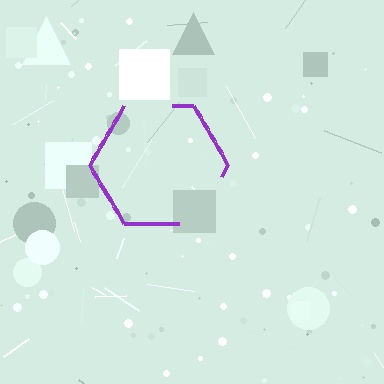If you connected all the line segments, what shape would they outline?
They would outline a hexagon.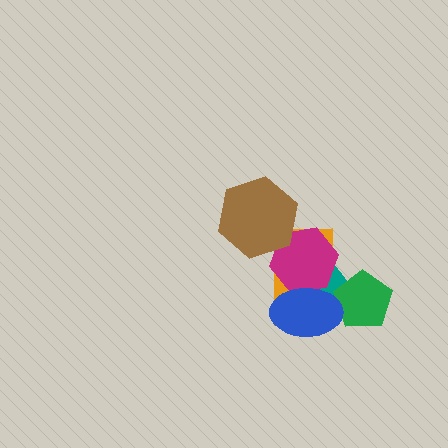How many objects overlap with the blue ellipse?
4 objects overlap with the blue ellipse.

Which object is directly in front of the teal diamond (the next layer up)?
The green pentagon is directly in front of the teal diamond.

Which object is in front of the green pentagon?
The blue ellipse is in front of the green pentagon.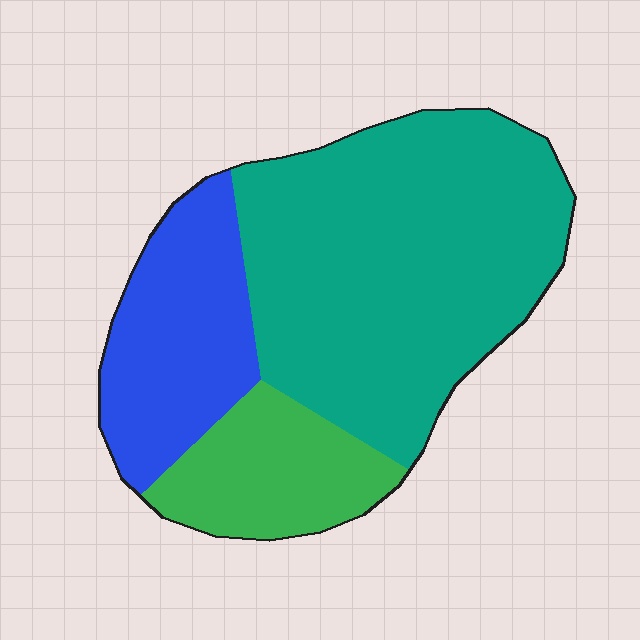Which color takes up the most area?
Teal, at roughly 60%.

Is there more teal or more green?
Teal.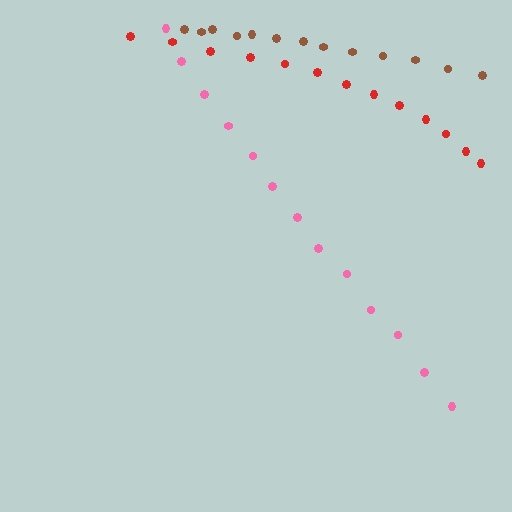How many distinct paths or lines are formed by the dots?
There are 3 distinct paths.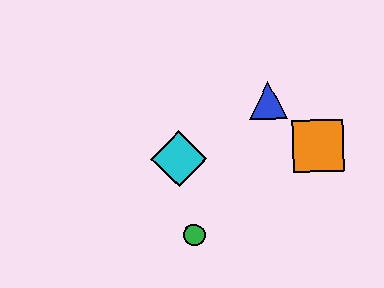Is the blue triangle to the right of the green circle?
Yes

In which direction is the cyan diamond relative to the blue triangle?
The cyan diamond is to the left of the blue triangle.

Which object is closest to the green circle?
The cyan diamond is closest to the green circle.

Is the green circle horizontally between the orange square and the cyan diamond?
Yes